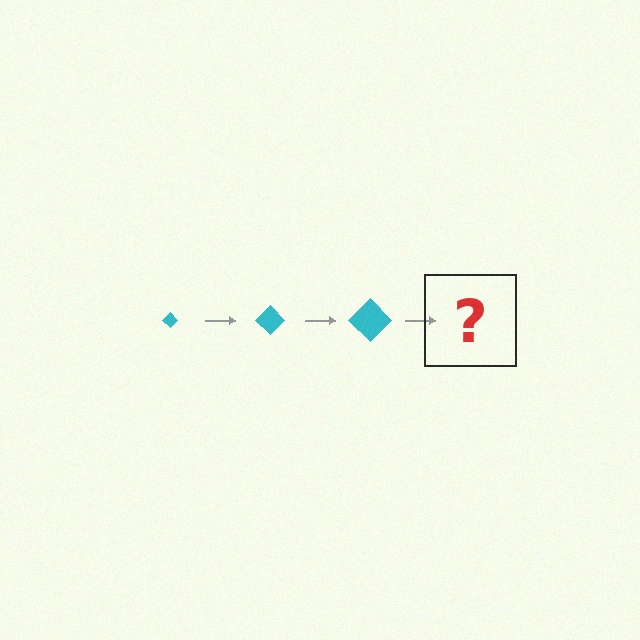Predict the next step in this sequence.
The next step is a cyan diamond, larger than the previous one.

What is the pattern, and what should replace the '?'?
The pattern is that the diamond gets progressively larger each step. The '?' should be a cyan diamond, larger than the previous one.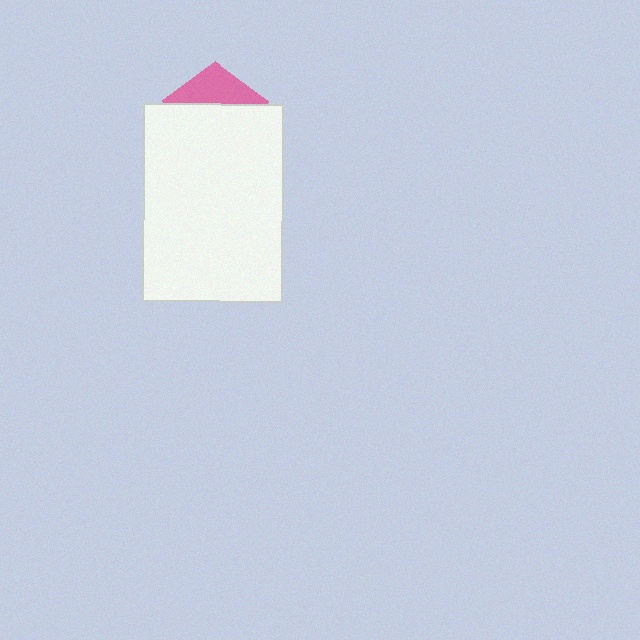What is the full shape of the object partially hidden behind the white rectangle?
The partially hidden object is a pink pentagon.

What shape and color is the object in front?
The object in front is a white rectangle.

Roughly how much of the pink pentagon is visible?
A small part of it is visible (roughly 31%).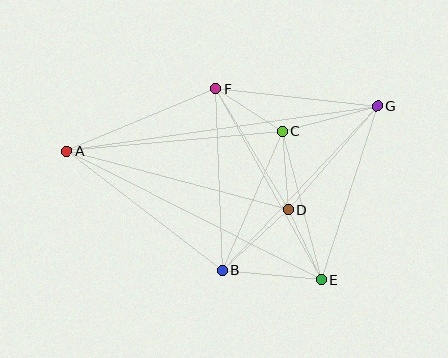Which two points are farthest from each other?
Points A and G are farthest from each other.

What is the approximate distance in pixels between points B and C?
The distance between B and C is approximately 152 pixels.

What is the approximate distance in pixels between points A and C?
The distance between A and C is approximately 217 pixels.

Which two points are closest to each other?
Points D and E are closest to each other.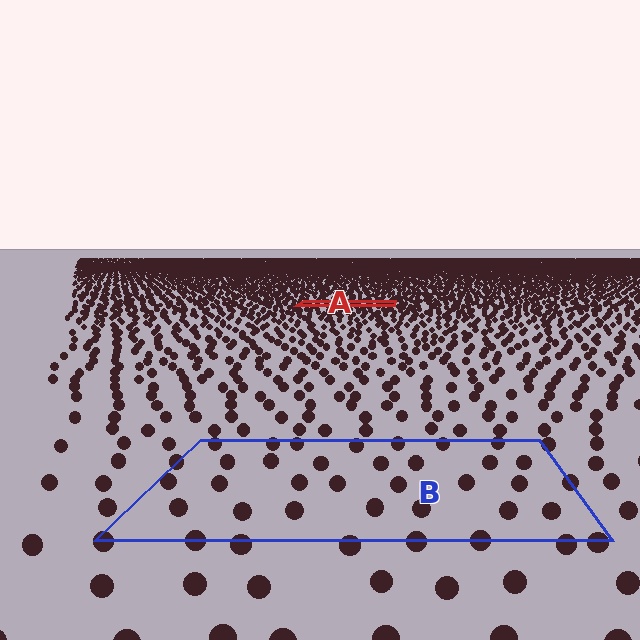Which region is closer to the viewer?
Region B is closer. The texture elements there are larger and more spread out.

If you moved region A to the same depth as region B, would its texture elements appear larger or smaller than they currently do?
They would appear larger. At a closer depth, the same texture elements are projected at a bigger on-screen size.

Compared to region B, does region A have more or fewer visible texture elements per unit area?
Region A has more texture elements per unit area — they are packed more densely because it is farther away.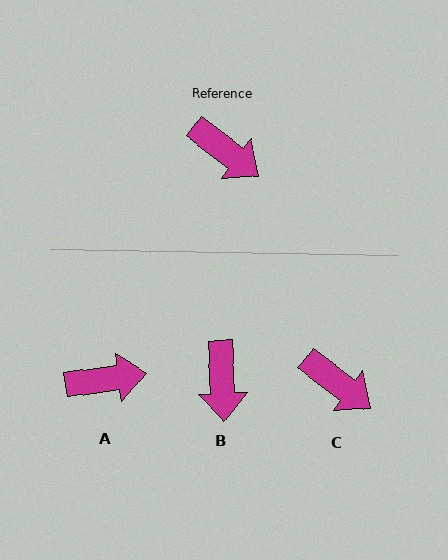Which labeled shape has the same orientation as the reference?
C.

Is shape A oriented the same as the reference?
No, it is off by about 46 degrees.